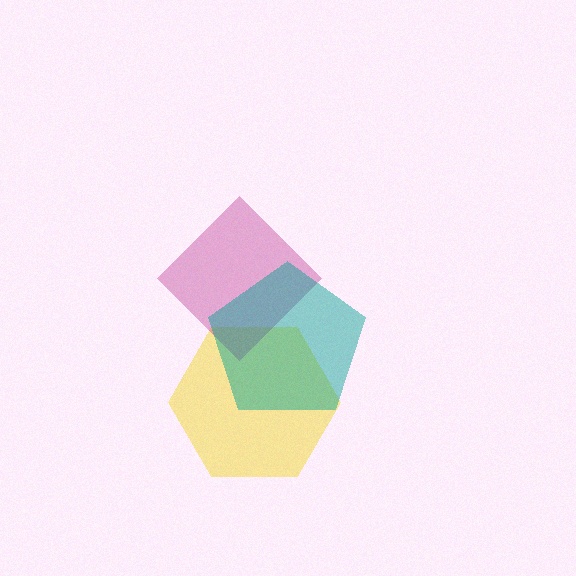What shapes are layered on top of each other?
The layered shapes are: a yellow hexagon, a magenta diamond, a teal pentagon.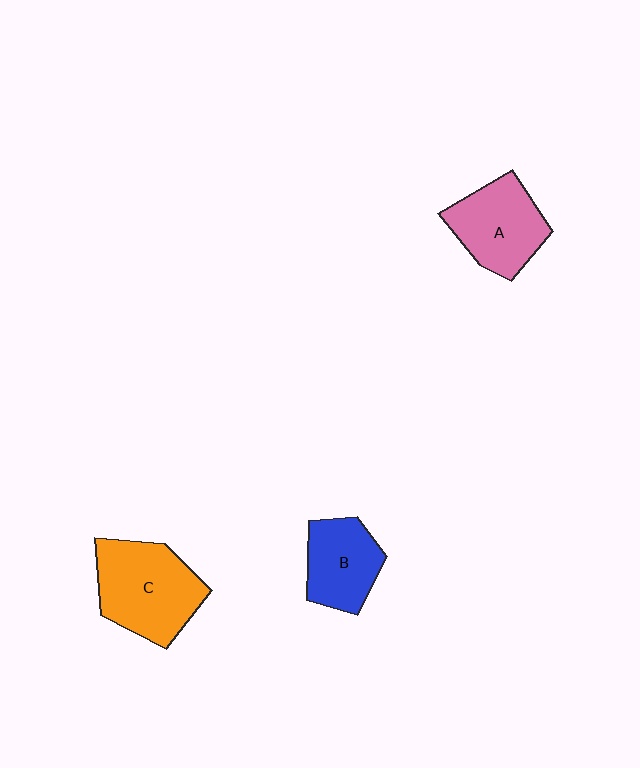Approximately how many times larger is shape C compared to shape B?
Approximately 1.5 times.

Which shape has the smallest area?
Shape B (blue).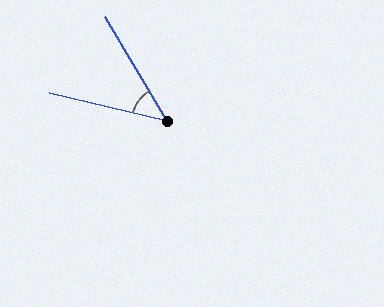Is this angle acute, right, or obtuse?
It is acute.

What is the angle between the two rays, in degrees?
Approximately 46 degrees.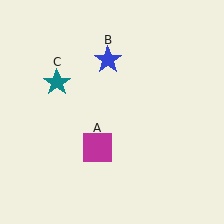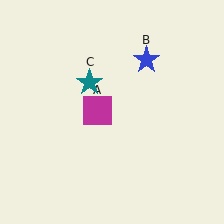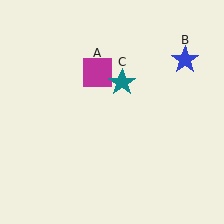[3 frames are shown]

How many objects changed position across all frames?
3 objects changed position: magenta square (object A), blue star (object B), teal star (object C).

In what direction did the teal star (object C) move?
The teal star (object C) moved right.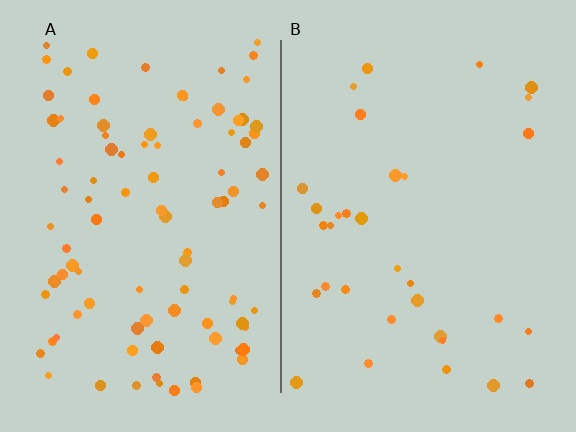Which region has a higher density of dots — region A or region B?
A (the left).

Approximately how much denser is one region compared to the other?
Approximately 2.8× — region A over region B.